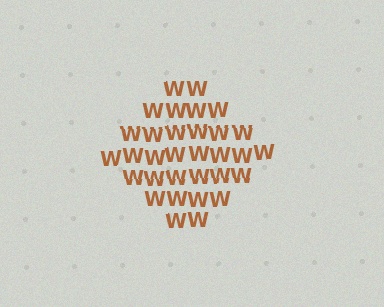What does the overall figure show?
The overall figure shows a diamond.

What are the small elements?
The small elements are letter W's.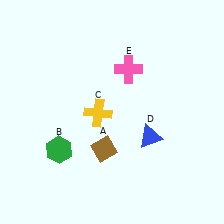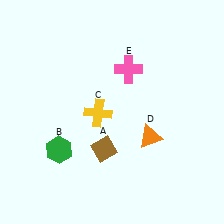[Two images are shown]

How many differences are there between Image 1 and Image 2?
There is 1 difference between the two images.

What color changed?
The triangle (D) changed from blue in Image 1 to orange in Image 2.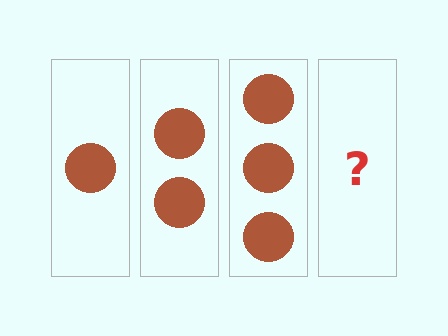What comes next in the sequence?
The next element should be 4 circles.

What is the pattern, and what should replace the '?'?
The pattern is that each step adds one more circle. The '?' should be 4 circles.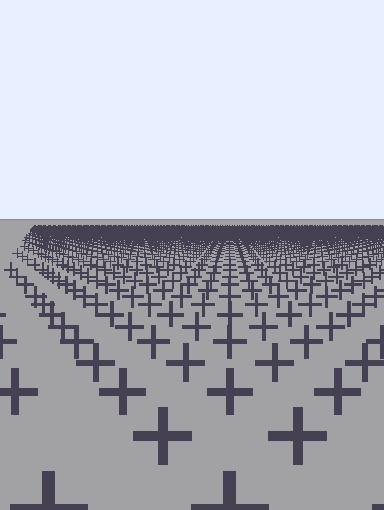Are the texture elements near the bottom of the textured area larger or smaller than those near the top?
Larger. Near the bottom, elements are closer to the viewer and appear at a bigger on-screen size.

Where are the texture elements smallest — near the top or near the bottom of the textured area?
Near the top.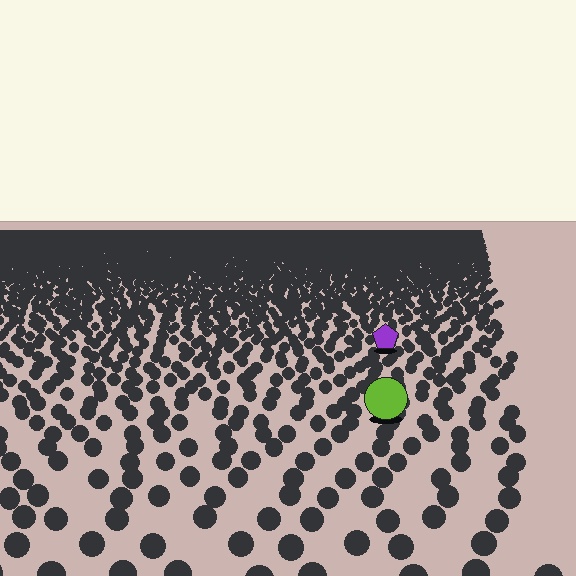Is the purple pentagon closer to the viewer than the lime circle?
No. The lime circle is closer — you can tell from the texture gradient: the ground texture is coarser near it.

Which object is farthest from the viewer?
The purple pentagon is farthest from the viewer. It appears smaller and the ground texture around it is denser.